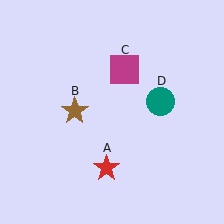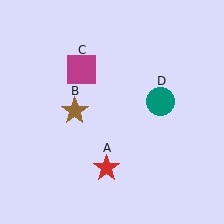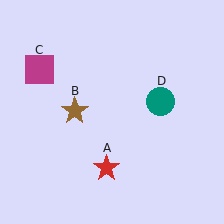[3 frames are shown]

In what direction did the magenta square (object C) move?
The magenta square (object C) moved left.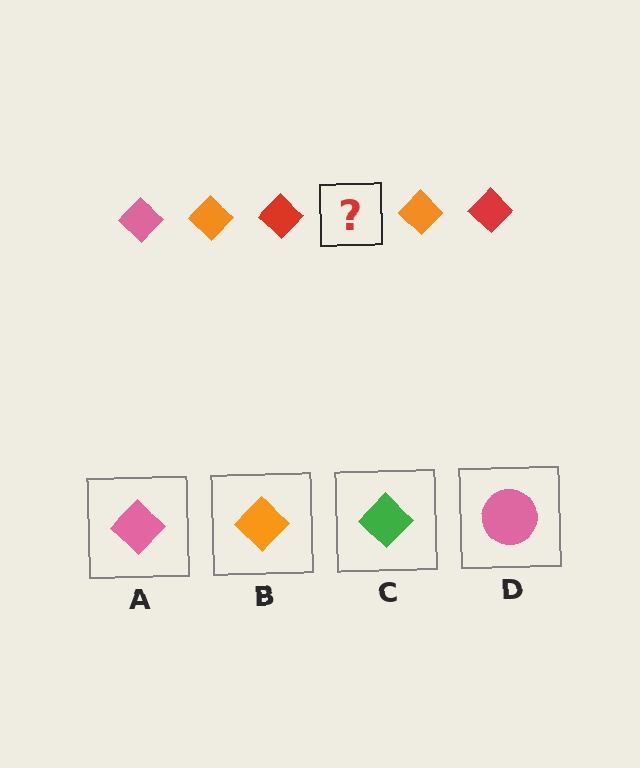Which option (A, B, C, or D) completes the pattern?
A.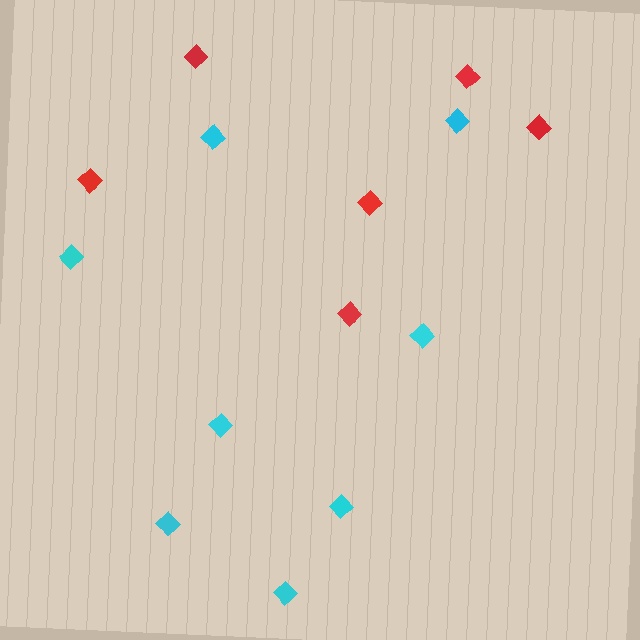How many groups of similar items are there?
There are 2 groups: one group of cyan diamonds (8) and one group of red diamonds (6).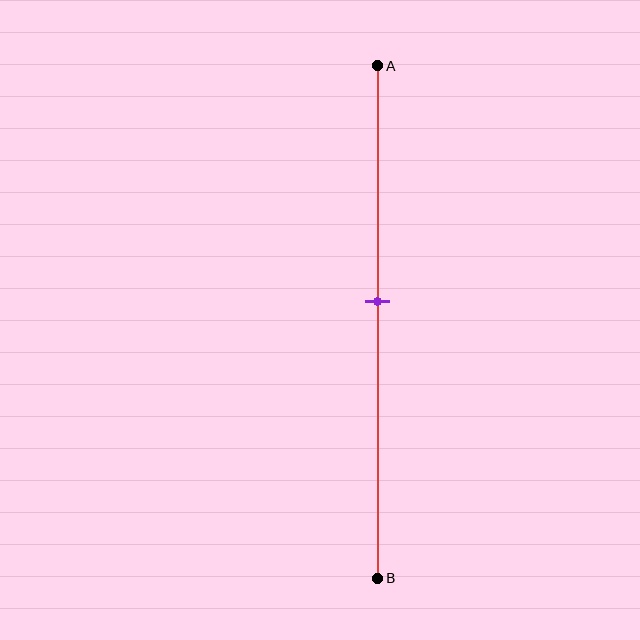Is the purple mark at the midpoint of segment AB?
No, the mark is at about 45% from A, not at the 50% midpoint.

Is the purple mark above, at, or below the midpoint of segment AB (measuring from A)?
The purple mark is above the midpoint of segment AB.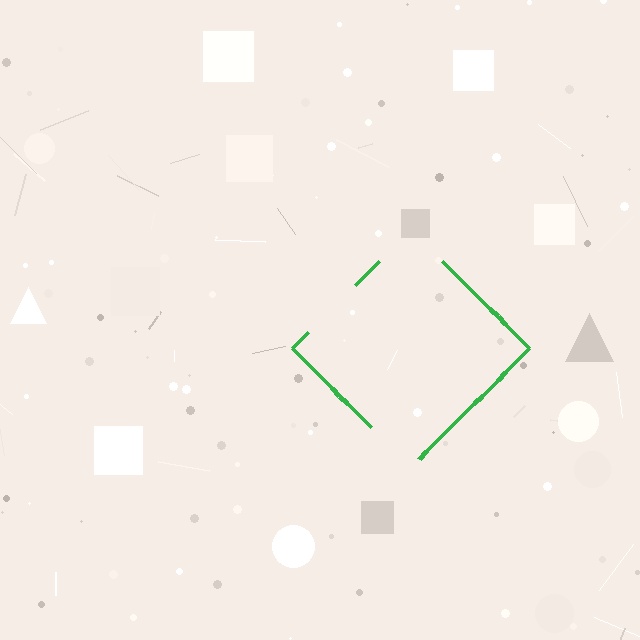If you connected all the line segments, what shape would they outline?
They would outline a diamond.